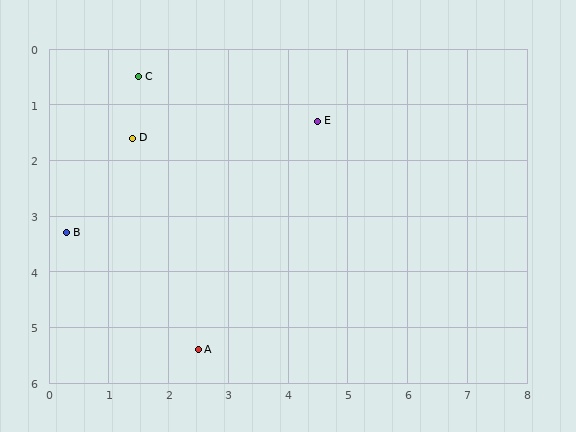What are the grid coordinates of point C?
Point C is at approximately (1.5, 0.5).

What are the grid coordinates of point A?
Point A is at approximately (2.5, 5.4).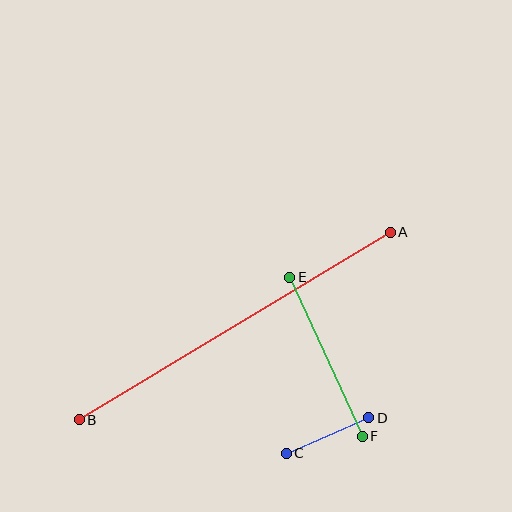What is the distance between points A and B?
The distance is approximately 363 pixels.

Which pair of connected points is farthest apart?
Points A and B are farthest apart.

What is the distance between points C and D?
The distance is approximately 90 pixels.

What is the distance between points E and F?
The distance is approximately 175 pixels.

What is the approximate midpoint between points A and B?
The midpoint is at approximately (235, 326) pixels.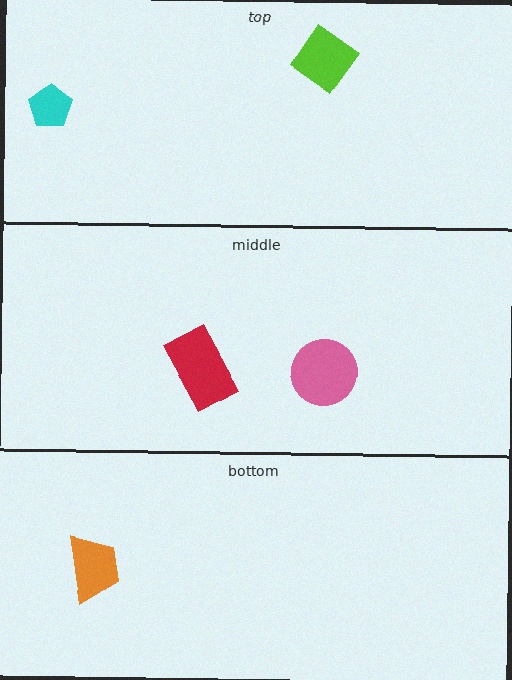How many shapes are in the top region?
2.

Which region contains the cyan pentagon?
The top region.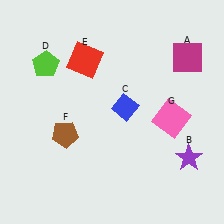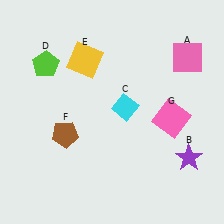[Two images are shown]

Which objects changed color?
A changed from magenta to pink. C changed from blue to cyan. E changed from red to yellow.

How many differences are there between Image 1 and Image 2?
There are 3 differences between the two images.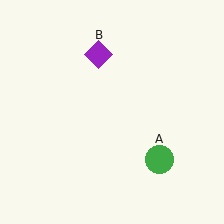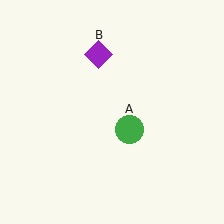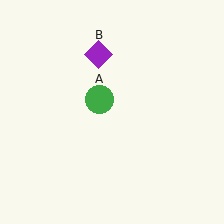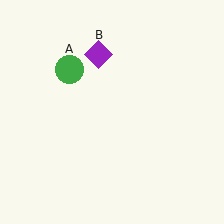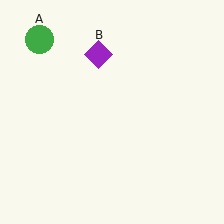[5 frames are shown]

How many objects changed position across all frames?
1 object changed position: green circle (object A).